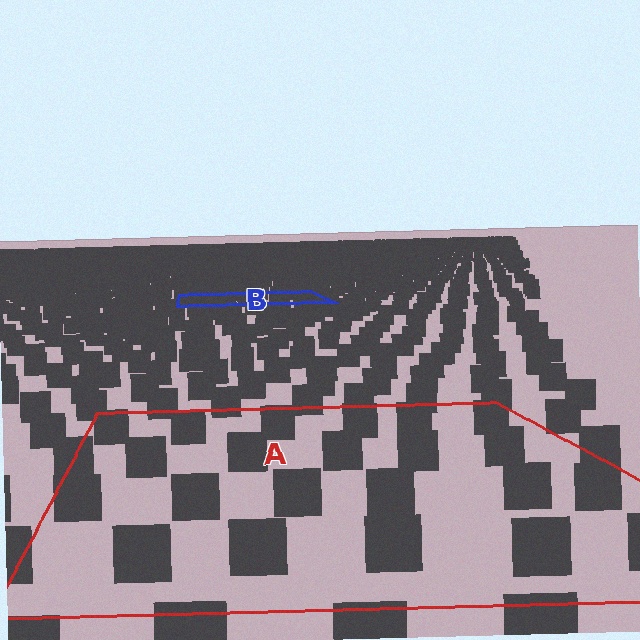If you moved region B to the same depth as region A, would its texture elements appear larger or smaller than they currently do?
They would appear larger. At a closer depth, the same texture elements are projected at a bigger on-screen size.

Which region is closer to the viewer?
Region A is closer. The texture elements there are larger and more spread out.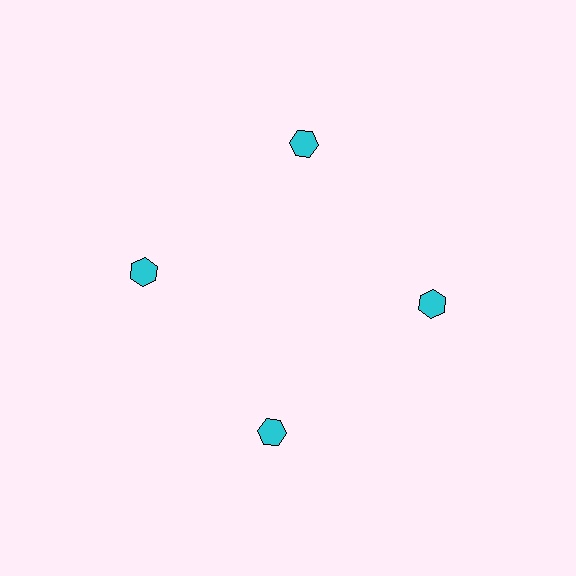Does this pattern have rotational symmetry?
Yes, this pattern has 4-fold rotational symmetry. It looks the same after rotating 90 degrees around the center.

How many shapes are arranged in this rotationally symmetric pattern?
There are 4 shapes, arranged in 4 groups of 1.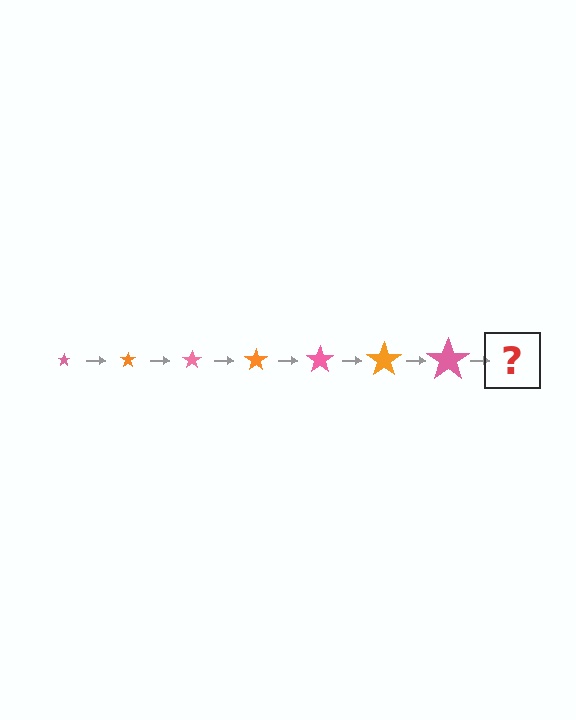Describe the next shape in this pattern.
It should be an orange star, larger than the previous one.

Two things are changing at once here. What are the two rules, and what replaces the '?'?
The two rules are that the star grows larger each step and the color cycles through pink and orange. The '?' should be an orange star, larger than the previous one.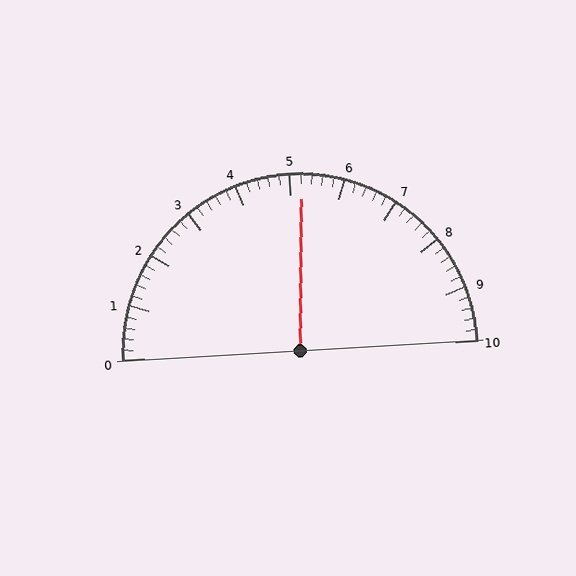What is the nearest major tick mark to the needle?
The nearest major tick mark is 5.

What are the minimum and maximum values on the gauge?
The gauge ranges from 0 to 10.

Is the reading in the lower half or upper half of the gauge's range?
The reading is in the upper half of the range (0 to 10).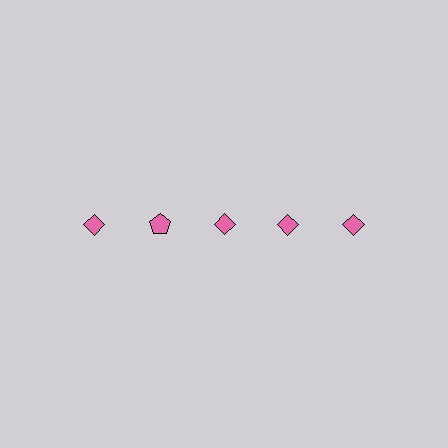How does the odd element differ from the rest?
It has a different shape: pentagon instead of diamond.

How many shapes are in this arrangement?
There are 5 shapes arranged in a grid pattern.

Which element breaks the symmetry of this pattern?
The pink pentagon in the top row, second from left column breaks the symmetry. All other shapes are pink diamonds.